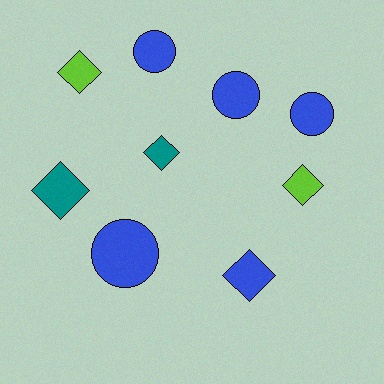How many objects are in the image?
There are 9 objects.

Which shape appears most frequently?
Diamond, with 5 objects.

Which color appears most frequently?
Blue, with 5 objects.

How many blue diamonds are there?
There is 1 blue diamond.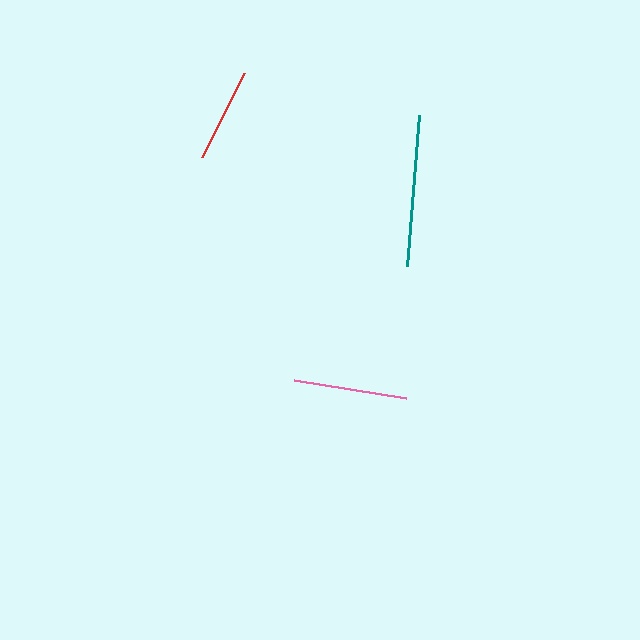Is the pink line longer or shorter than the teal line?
The teal line is longer than the pink line.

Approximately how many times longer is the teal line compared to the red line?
The teal line is approximately 1.6 times the length of the red line.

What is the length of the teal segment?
The teal segment is approximately 152 pixels long.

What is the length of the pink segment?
The pink segment is approximately 113 pixels long.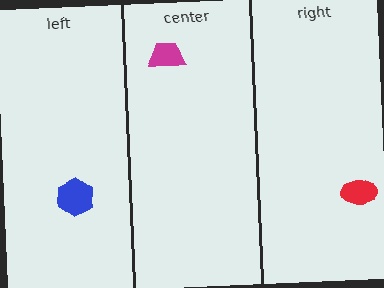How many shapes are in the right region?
1.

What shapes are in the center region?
The magenta trapezoid.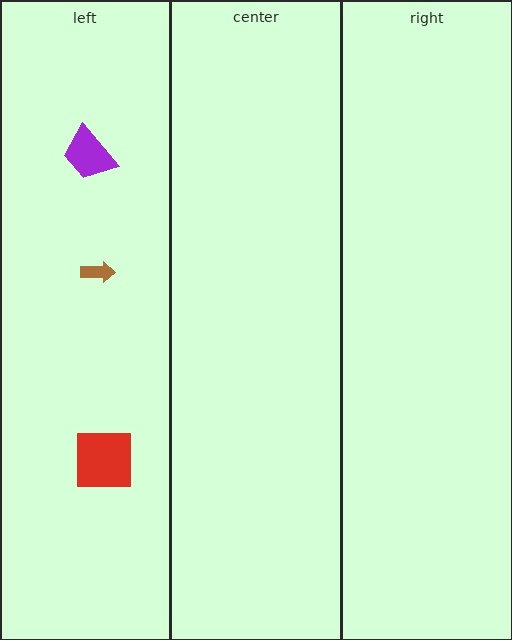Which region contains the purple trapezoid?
The left region.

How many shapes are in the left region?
3.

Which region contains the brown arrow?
The left region.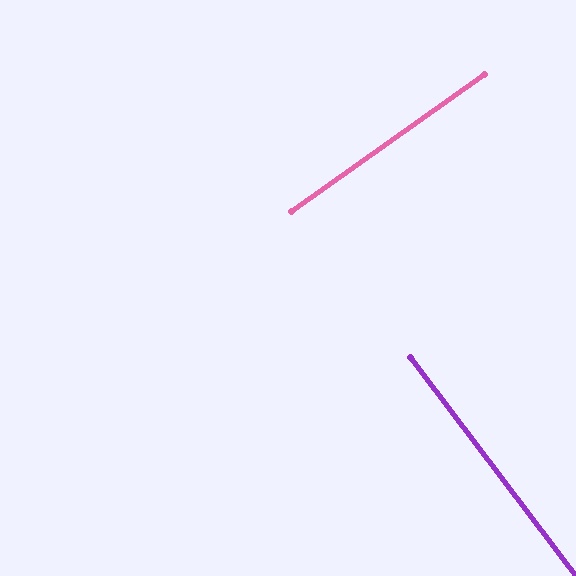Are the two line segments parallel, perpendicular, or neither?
Perpendicular — they meet at approximately 88°.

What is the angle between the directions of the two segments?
Approximately 88 degrees.